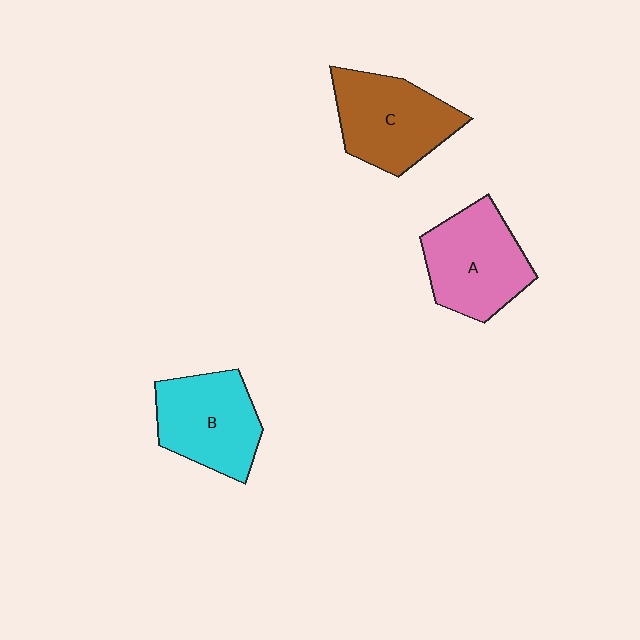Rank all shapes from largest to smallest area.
From largest to smallest: C (brown), A (pink), B (cyan).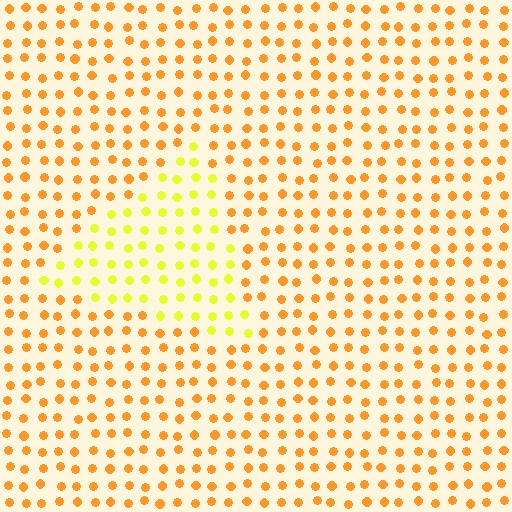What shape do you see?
I see a triangle.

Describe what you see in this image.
The image is filled with small orange elements in a uniform arrangement. A triangle-shaped region is visible where the elements are tinted to a slightly different hue, forming a subtle color boundary.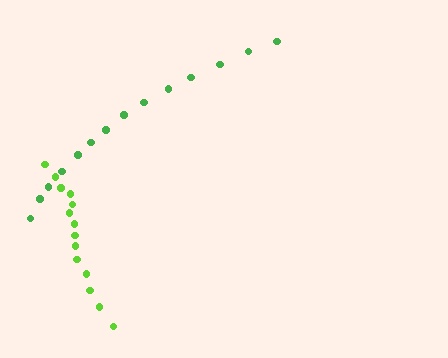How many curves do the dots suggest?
There are 2 distinct paths.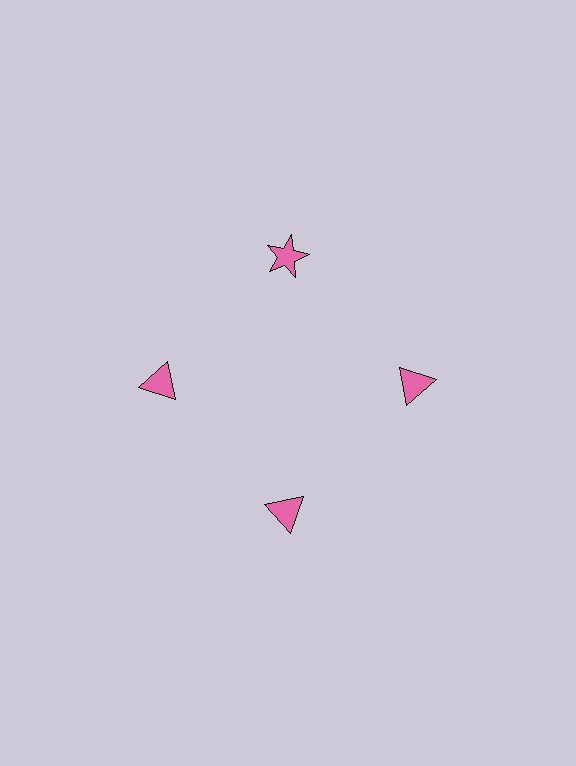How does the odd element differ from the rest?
It has a different shape: star instead of triangle.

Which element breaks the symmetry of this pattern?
The pink star at roughly the 12 o'clock position breaks the symmetry. All other shapes are pink triangles.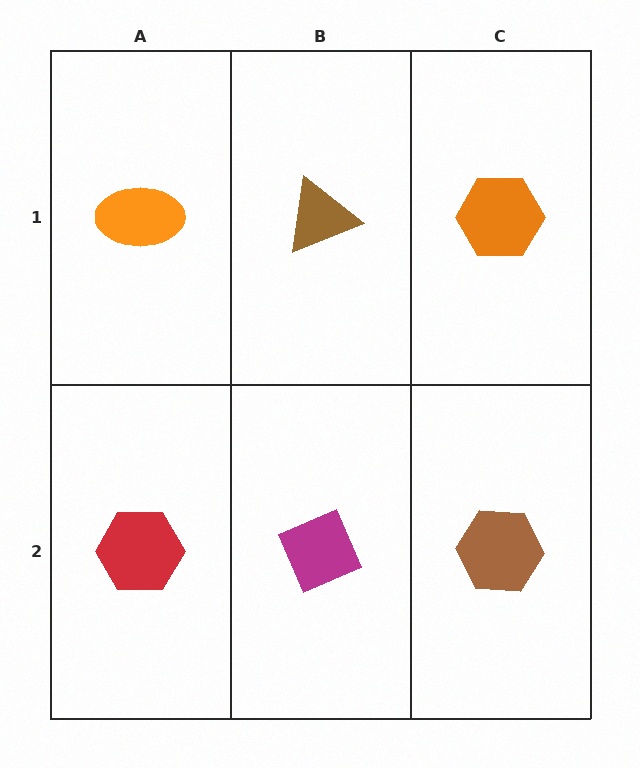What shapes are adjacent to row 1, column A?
A red hexagon (row 2, column A), a brown triangle (row 1, column B).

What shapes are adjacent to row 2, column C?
An orange hexagon (row 1, column C), a magenta diamond (row 2, column B).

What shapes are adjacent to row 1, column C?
A brown hexagon (row 2, column C), a brown triangle (row 1, column B).